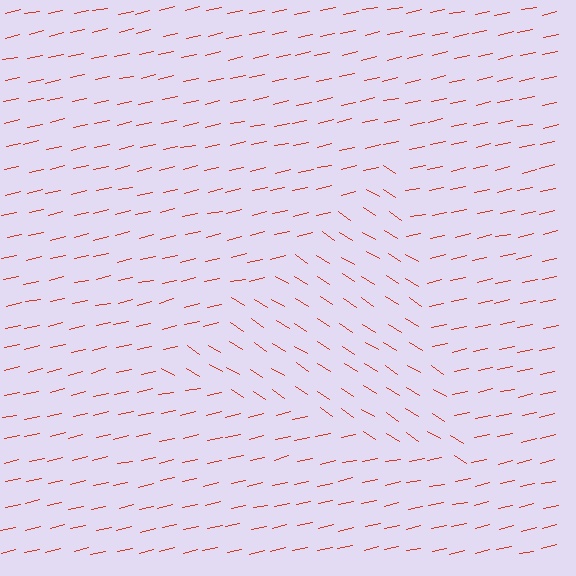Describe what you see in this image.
The image is filled with small red line segments. A triangle region in the image has lines oriented differently from the surrounding lines, creating a visible texture boundary.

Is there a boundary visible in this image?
Yes, there is a texture boundary formed by a change in line orientation.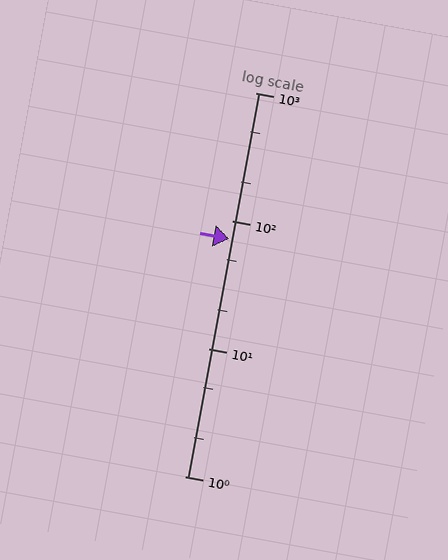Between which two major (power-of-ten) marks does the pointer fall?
The pointer is between 10 and 100.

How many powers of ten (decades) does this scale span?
The scale spans 3 decades, from 1 to 1000.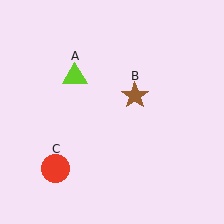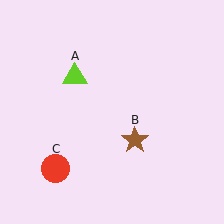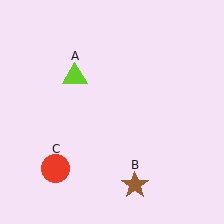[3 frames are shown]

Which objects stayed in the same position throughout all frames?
Lime triangle (object A) and red circle (object C) remained stationary.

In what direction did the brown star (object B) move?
The brown star (object B) moved down.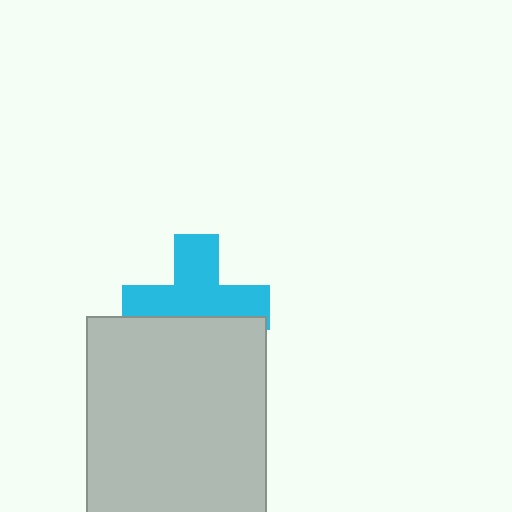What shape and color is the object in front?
The object in front is a light gray rectangle.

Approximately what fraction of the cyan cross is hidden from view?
Roughly 39% of the cyan cross is hidden behind the light gray rectangle.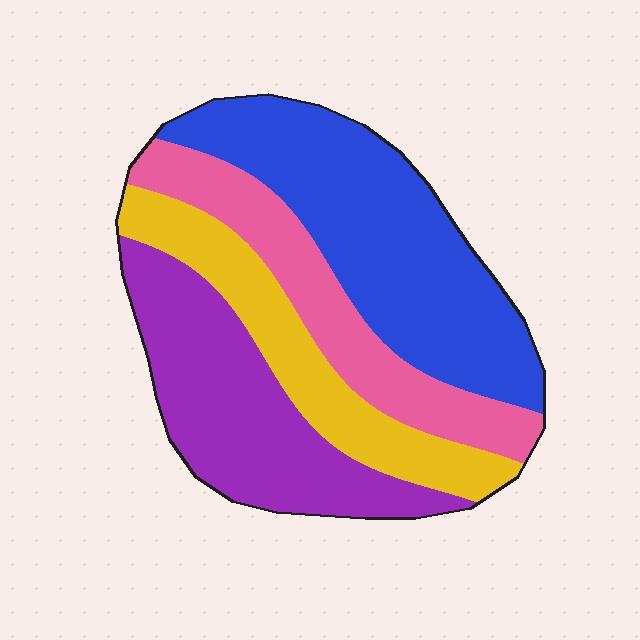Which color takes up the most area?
Blue, at roughly 35%.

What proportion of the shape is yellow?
Yellow takes up about one fifth (1/5) of the shape.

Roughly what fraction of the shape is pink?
Pink takes up between a sixth and a third of the shape.